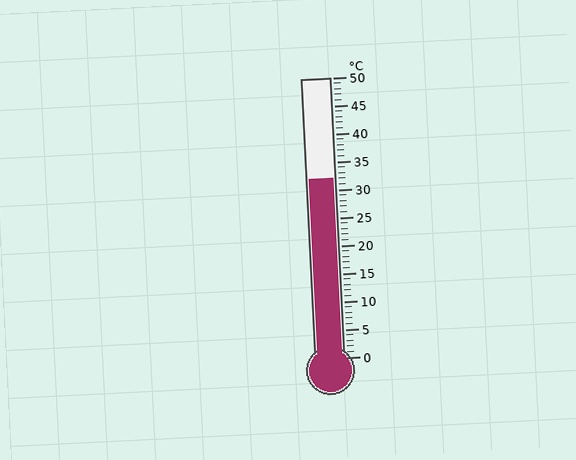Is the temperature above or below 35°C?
The temperature is below 35°C.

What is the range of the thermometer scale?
The thermometer scale ranges from 0°C to 50°C.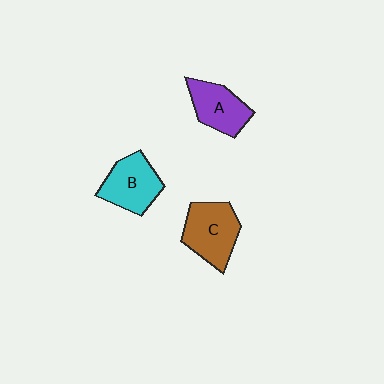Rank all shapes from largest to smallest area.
From largest to smallest: C (brown), B (cyan), A (purple).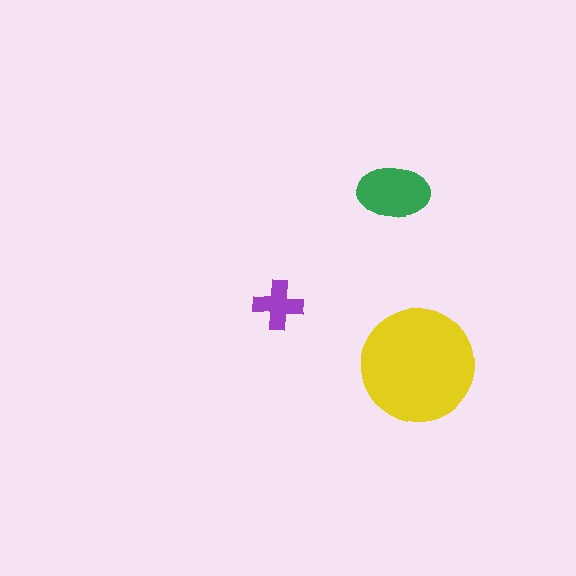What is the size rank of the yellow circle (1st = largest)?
1st.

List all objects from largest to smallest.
The yellow circle, the green ellipse, the purple cross.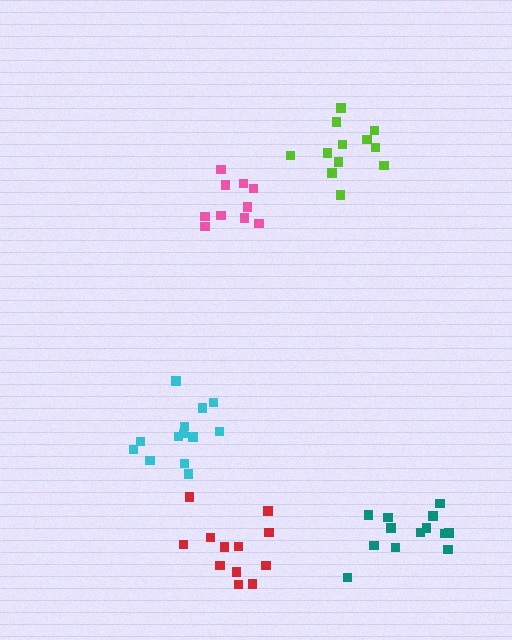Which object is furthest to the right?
The teal cluster is rightmost.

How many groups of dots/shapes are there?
There are 5 groups.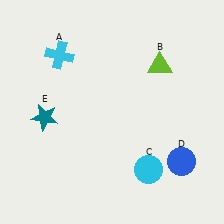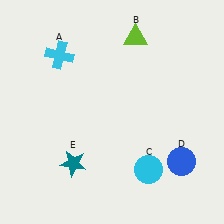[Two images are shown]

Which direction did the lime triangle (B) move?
The lime triangle (B) moved up.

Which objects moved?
The objects that moved are: the lime triangle (B), the teal star (E).